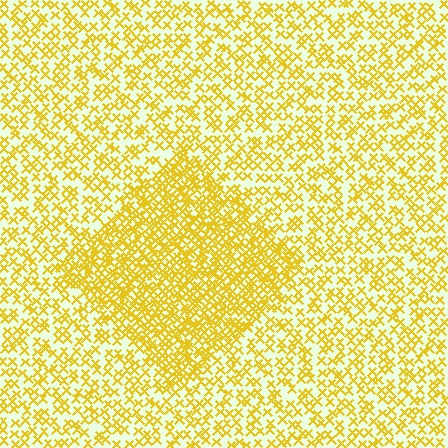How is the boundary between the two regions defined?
The boundary is defined by a change in element density (approximately 2.0x ratio). All elements are the same color, size, and shape.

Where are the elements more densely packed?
The elements are more densely packed inside the diamond boundary.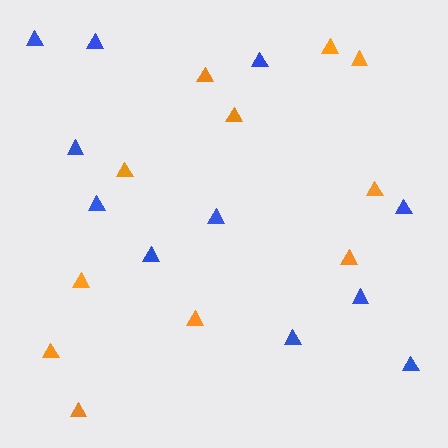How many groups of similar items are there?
There are 2 groups: one group of blue triangles (11) and one group of orange triangles (11).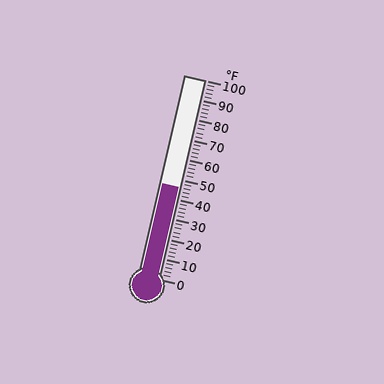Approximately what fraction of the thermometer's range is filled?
The thermometer is filled to approximately 45% of its range.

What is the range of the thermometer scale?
The thermometer scale ranges from 0°F to 100°F.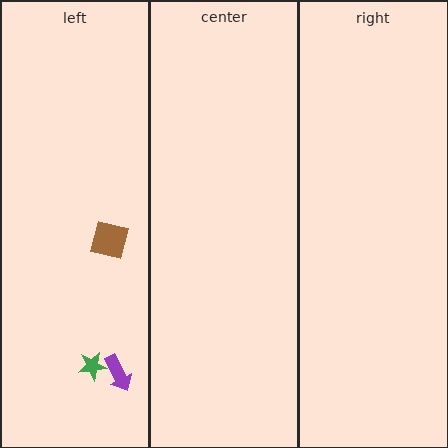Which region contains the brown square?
The left region.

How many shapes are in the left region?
3.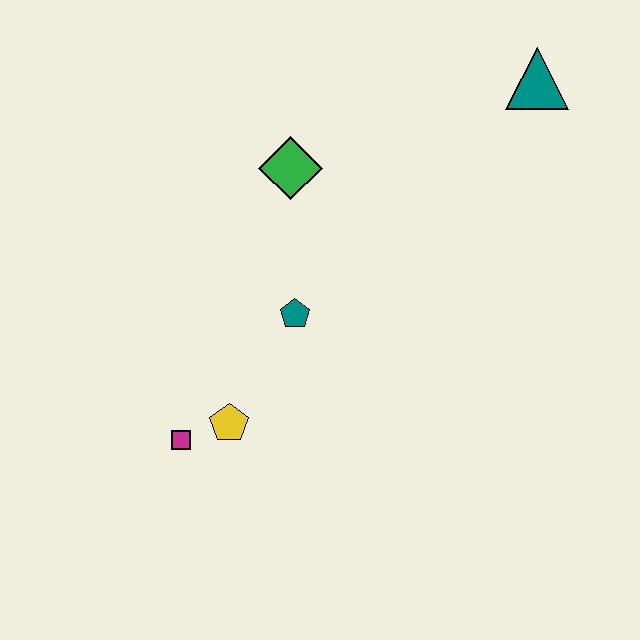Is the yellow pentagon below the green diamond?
Yes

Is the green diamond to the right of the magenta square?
Yes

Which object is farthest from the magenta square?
The teal triangle is farthest from the magenta square.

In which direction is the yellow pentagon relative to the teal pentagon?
The yellow pentagon is below the teal pentagon.